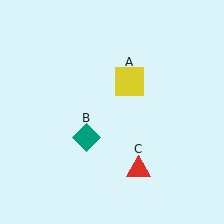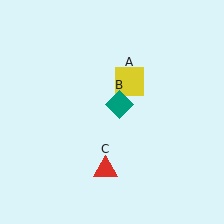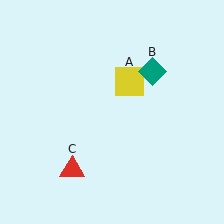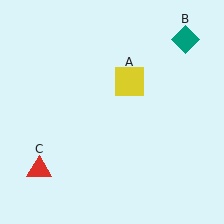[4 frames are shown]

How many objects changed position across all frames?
2 objects changed position: teal diamond (object B), red triangle (object C).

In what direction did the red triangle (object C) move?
The red triangle (object C) moved left.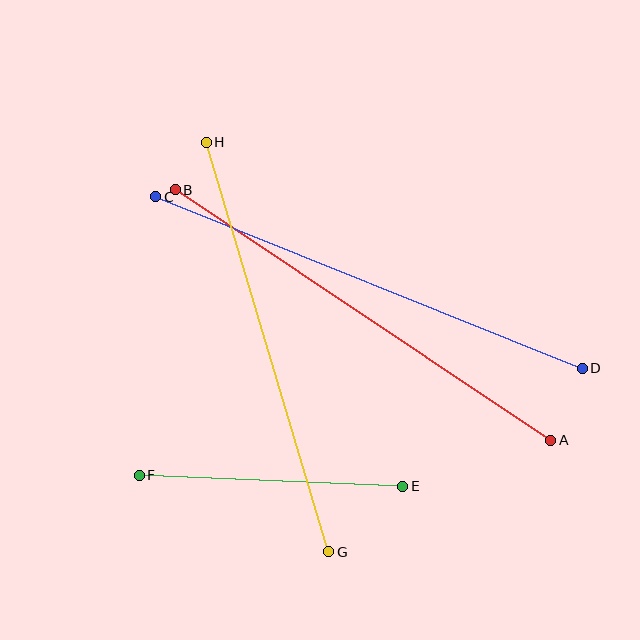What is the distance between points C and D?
The distance is approximately 460 pixels.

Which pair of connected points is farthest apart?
Points C and D are farthest apart.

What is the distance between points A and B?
The distance is approximately 451 pixels.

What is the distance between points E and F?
The distance is approximately 264 pixels.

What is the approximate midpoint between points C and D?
The midpoint is at approximately (369, 282) pixels.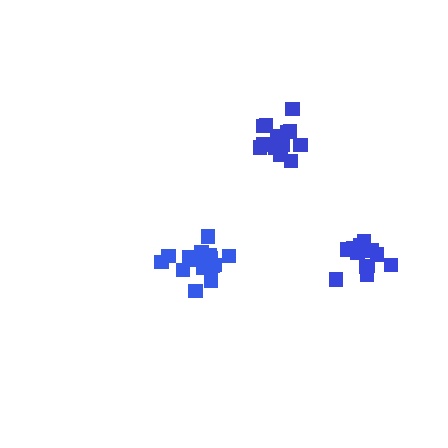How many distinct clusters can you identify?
There are 3 distinct clusters.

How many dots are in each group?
Group 1: 14 dots, Group 2: 16 dots, Group 3: 13 dots (43 total).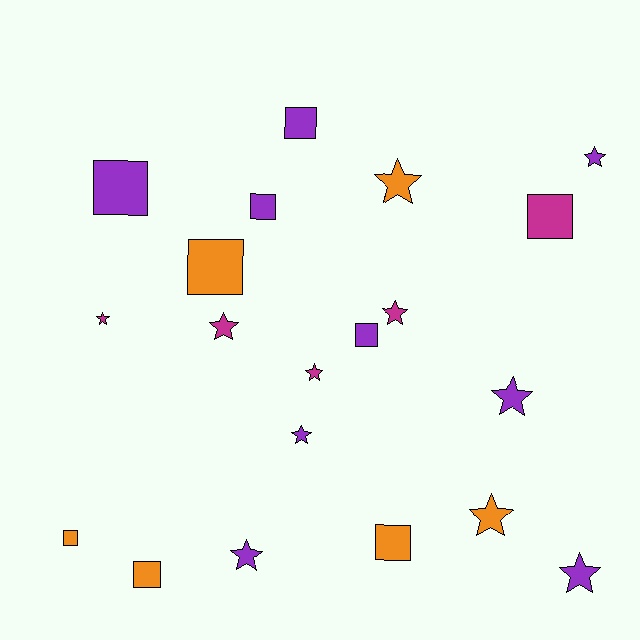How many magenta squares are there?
There is 1 magenta square.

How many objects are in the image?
There are 20 objects.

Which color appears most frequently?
Purple, with 9 objects.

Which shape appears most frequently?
Star, with 11 objects.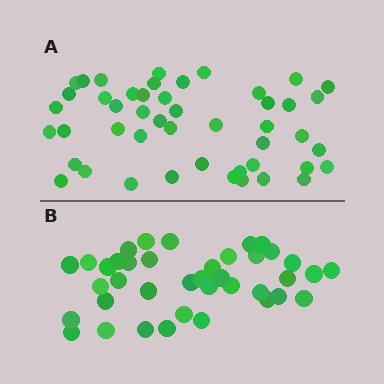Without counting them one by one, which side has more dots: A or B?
Region A (the top region) has more dots.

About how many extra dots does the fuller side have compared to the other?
Region A has roughly 8 or so more dots than region B.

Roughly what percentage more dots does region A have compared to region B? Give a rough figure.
About 20% more.